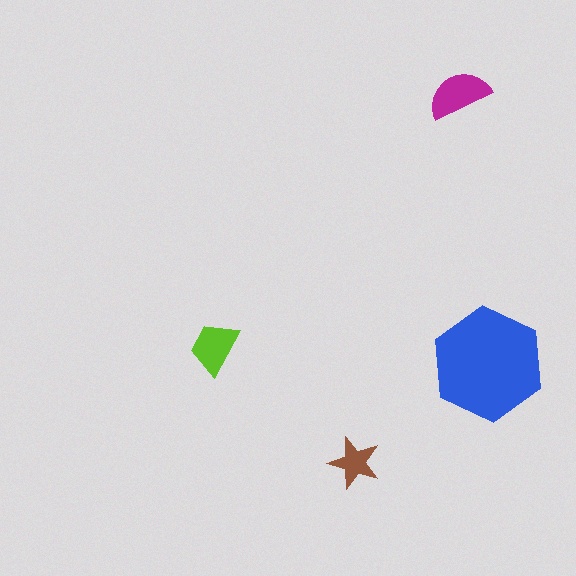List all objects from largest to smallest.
The blue hexagon, the magenta semicircle, the lime trapezoid, the brown star.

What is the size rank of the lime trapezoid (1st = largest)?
3rd.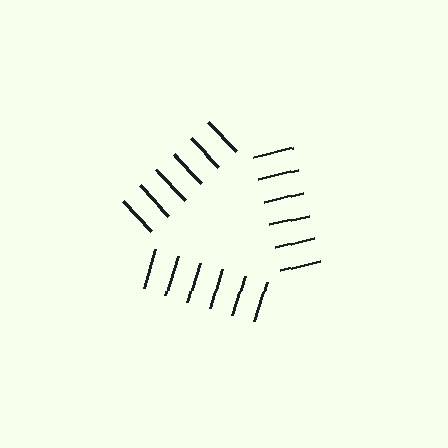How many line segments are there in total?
18 — 6 along each of the 3 edges.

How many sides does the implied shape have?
3 sides — the line-ends trace a triangle.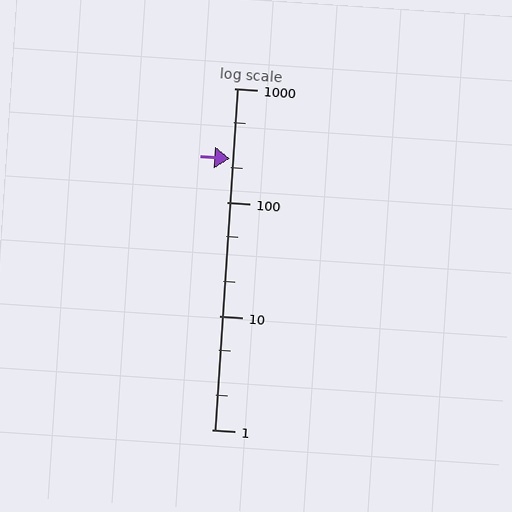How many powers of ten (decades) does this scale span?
The scale spans 3 decades, from 1 to 1000.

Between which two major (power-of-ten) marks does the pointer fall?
The pointer is between 100 and 1000.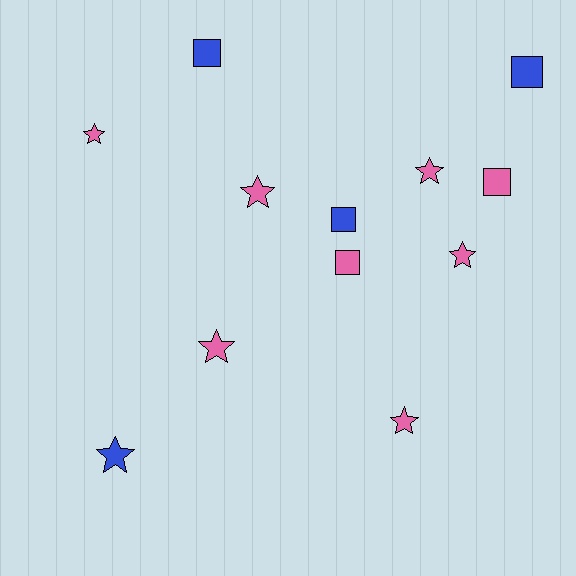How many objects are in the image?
There are 12 objects.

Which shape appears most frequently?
Star, with 7 objects.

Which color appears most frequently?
Pink, with 8 objects.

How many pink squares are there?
There are 2 pink squares.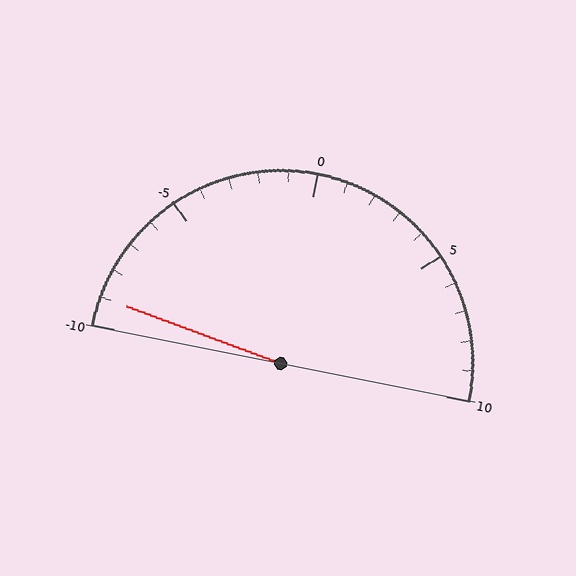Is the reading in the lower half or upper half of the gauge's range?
The reading is in the lower half of the range (-10 to 10).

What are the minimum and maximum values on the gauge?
The gauge ranges from -10 to 10.